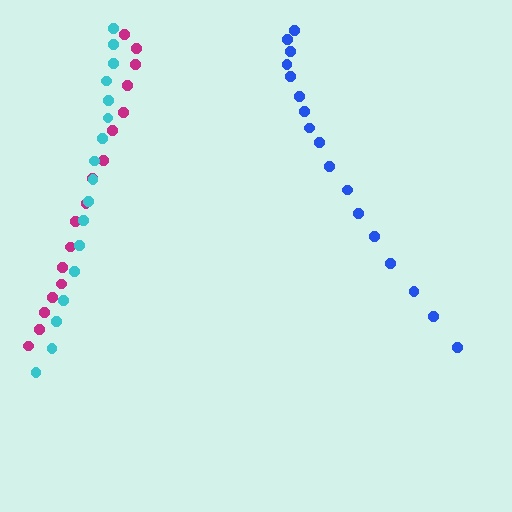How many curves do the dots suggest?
There are 3 distinct paths.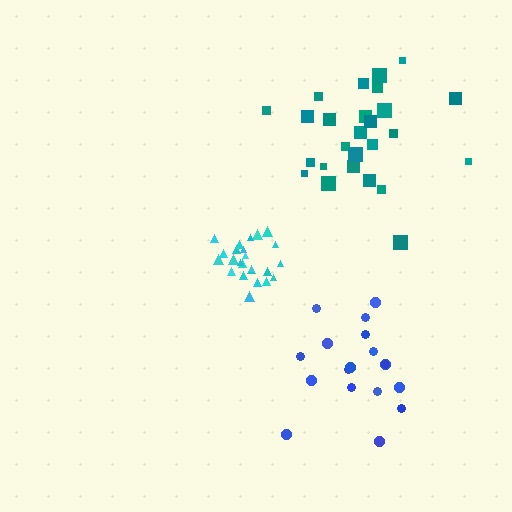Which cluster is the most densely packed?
Cyan.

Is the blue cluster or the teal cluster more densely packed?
Teal.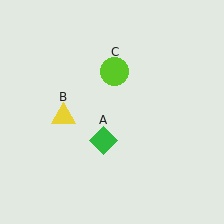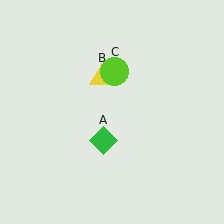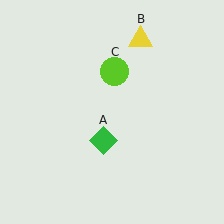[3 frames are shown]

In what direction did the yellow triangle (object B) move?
The yellow triangle (object B) moved up and to the right.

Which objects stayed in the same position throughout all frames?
Green diamond (object A) and lime circle (object C) remained stationary.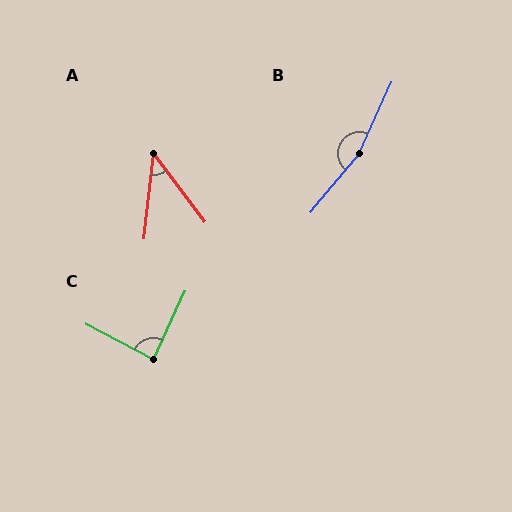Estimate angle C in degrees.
Approximately 87 degrees.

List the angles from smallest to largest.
A (43°), C (87°), B (165°).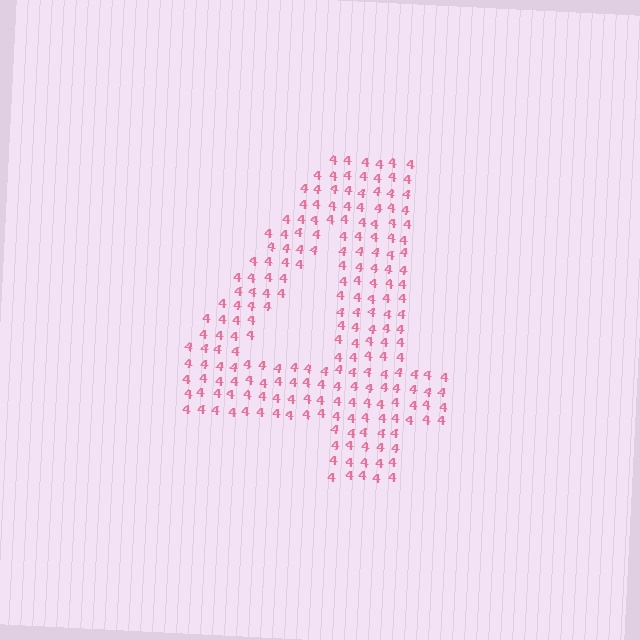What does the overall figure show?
The overall figure shows the digit 4.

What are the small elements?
The small elements are digit 4's.